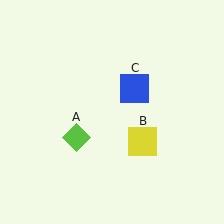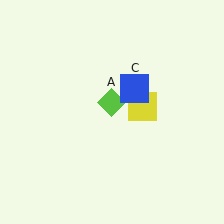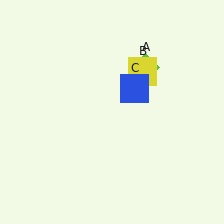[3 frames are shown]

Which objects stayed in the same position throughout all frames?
Blue square (object C) remained stationary.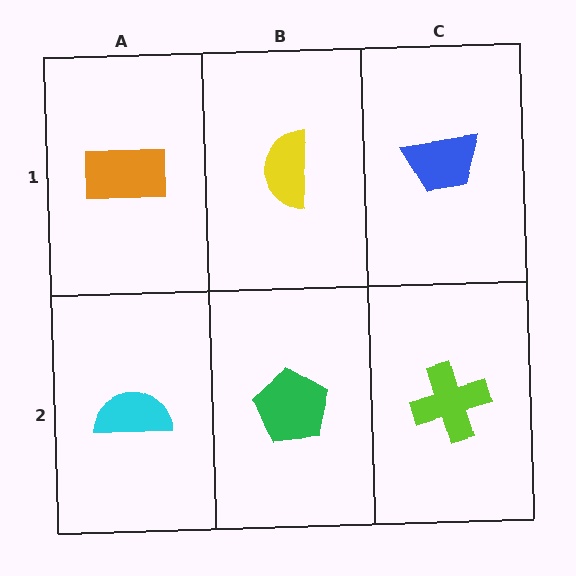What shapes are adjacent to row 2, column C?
A blue trapezoid (row 1, column C), a green pentagon (row 2, column B).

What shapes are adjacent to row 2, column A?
An orange rectangle (row 1, column A), a green pentagon (row 2, column B).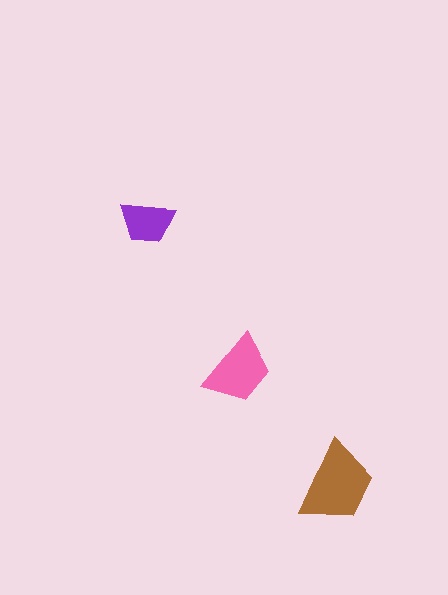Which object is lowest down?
The brown trapezoid is bottommost.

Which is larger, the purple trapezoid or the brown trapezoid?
The brown one.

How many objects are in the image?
There are 3 objects in the image.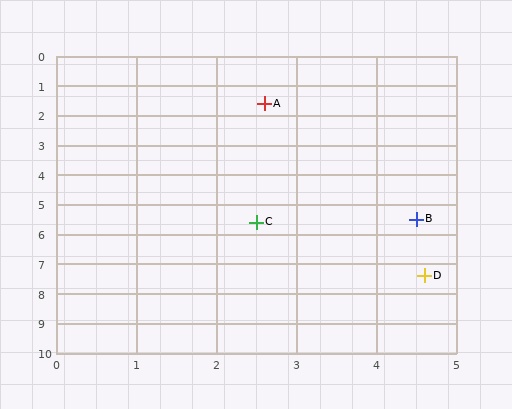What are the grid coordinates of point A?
Point A is at approximately (2.6, 1.6).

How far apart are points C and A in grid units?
Points C and A are about 4.0 grid units apart.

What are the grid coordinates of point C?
Point C is at approximately (2.5, 5.6).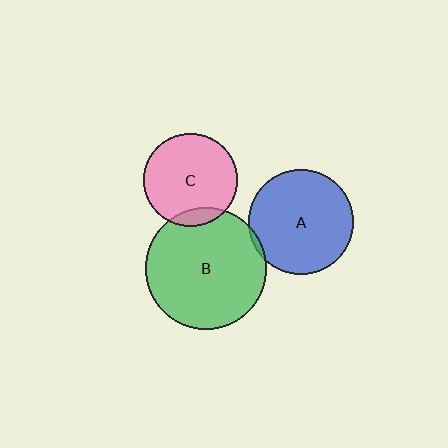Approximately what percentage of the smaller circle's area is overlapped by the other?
Approximately 10%.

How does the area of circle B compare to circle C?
Approximately 1.7 times.